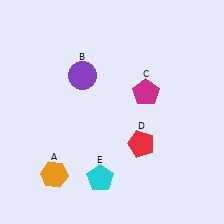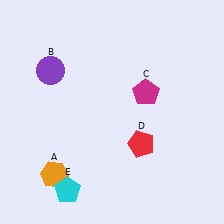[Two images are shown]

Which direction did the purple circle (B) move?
The purple circle (B) moved left.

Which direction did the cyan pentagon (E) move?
The cyan pentagon (E) moved left.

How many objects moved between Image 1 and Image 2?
2 objects moved between the two images.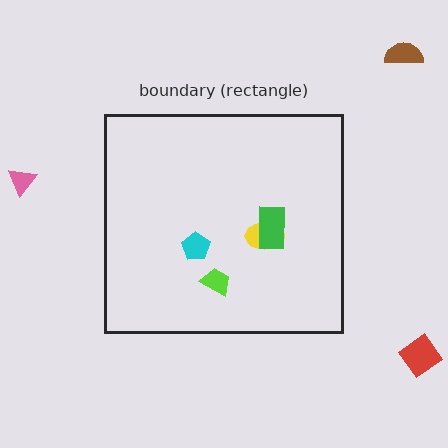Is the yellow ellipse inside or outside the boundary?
Inside.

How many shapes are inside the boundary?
4 inside, 3 outside.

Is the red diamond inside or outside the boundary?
Outside.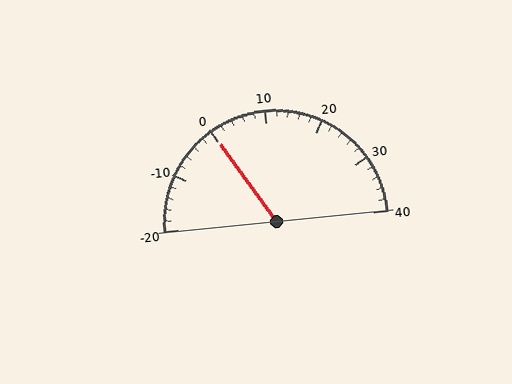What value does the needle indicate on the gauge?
The needle indicates approximately 0.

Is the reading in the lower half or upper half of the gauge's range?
The reading is in the lower half of the range (-20 to 40).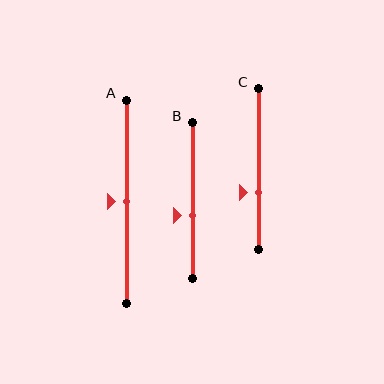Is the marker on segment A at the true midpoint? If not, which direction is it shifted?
Yes, the marker on segment A is at the true midpoint.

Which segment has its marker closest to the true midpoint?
Segment A has its marker closest to the true midpoint.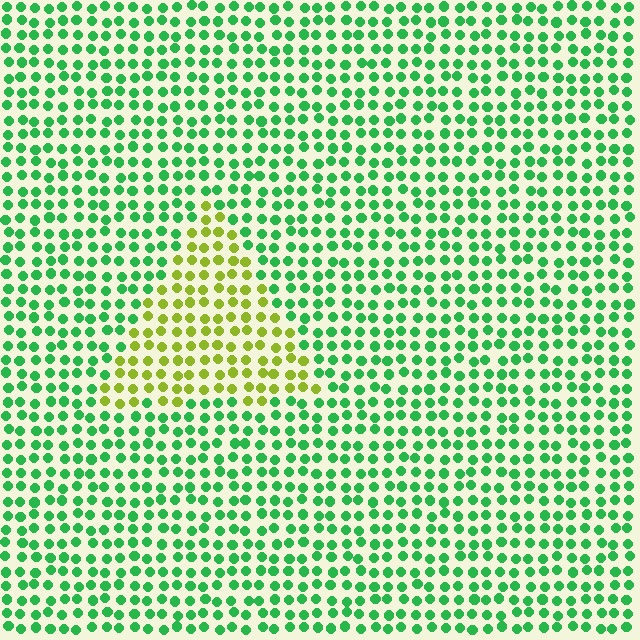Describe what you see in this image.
The image is filled with small green elements in a uniform arrangement. A triangle-shaped region is visible where the elements are tinted to a slightly different hue, forming a subtle color boundary.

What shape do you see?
I see a triangle.